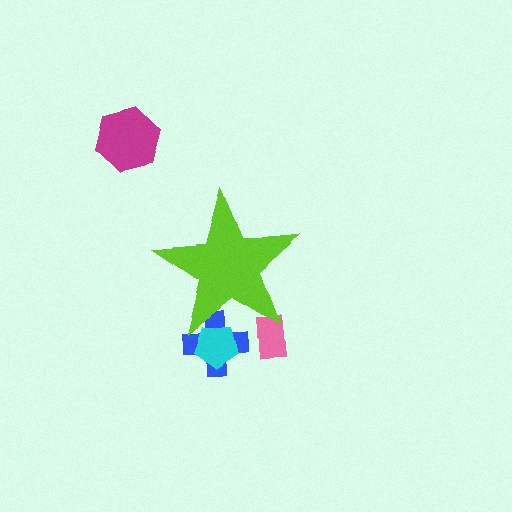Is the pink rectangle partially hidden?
Yes, the pink rectangle is partially hidden behind the lime star.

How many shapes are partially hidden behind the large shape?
3 shapes are partially hidden.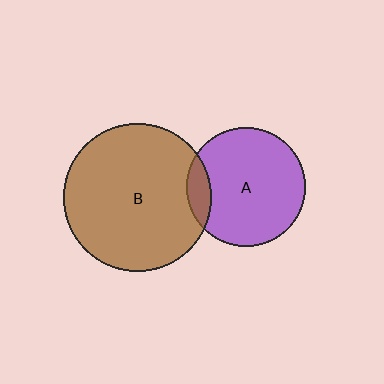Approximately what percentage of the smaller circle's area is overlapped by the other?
Approximately 10%.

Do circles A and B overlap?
Yes.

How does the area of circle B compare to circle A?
Approximately 1.5 times.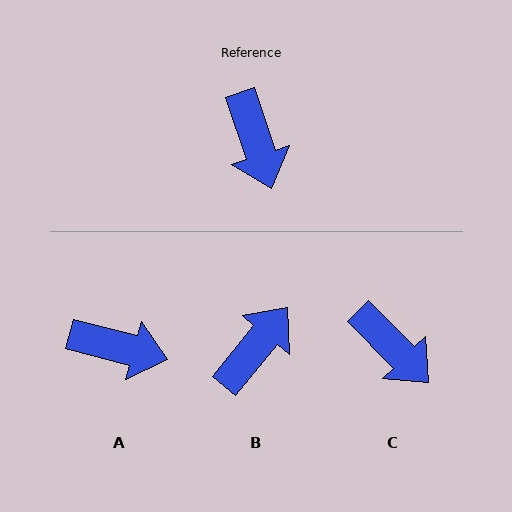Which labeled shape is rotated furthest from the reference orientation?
B, about 123 degrees away.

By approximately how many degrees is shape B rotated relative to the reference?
Approximately 123 degrees counter-clockwise.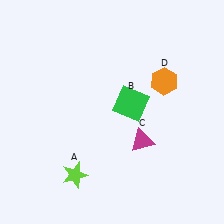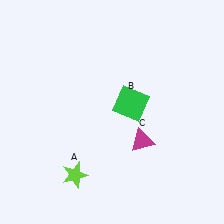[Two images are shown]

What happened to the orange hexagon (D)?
The orange hexagon (D) was removed in Image 2. It was in the top-right area of Image 1.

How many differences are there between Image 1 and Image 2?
There is 1 difference between the two images.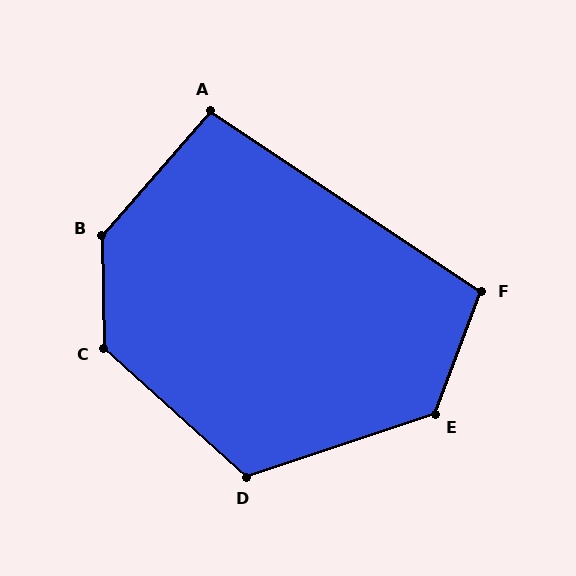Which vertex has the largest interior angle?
B, at approximately 138 degrees.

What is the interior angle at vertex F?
Approximately 103 degrees (obtuse).